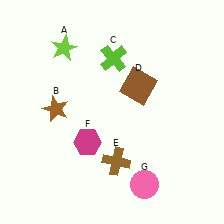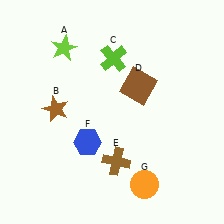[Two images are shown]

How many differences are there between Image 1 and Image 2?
There are 2 differences between the two images.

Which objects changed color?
F changed from magenta to blue. G changed from pink to orange.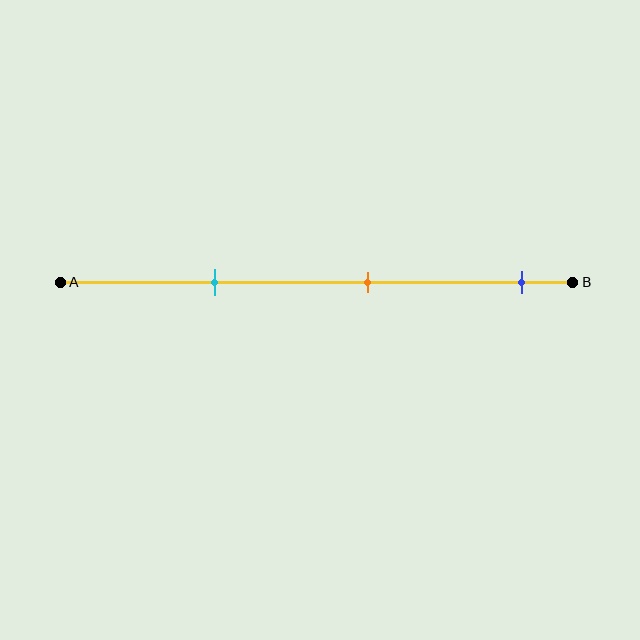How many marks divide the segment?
There are 3 marks dividing the segment.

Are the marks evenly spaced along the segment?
Yes, the marks are approximately evenly spaced.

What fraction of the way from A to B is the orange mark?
The orange mark is approximately 60% (0.6) of the way from A to B.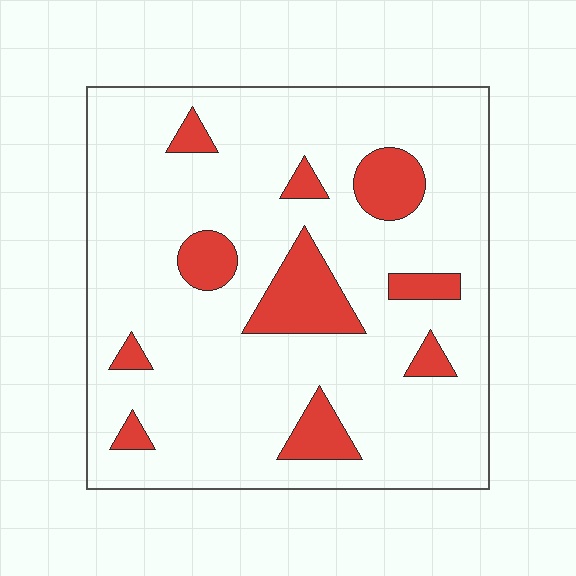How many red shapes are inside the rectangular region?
10.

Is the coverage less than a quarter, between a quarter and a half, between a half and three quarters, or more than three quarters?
Less than a quarter.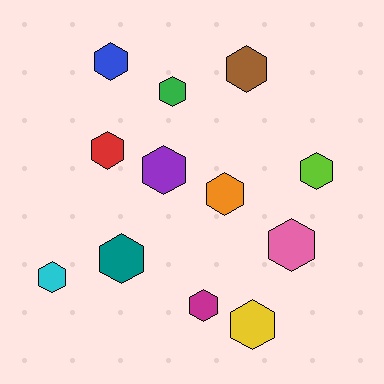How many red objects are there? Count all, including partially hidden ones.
There is 1 red object.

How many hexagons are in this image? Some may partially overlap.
There are 12 hexagons.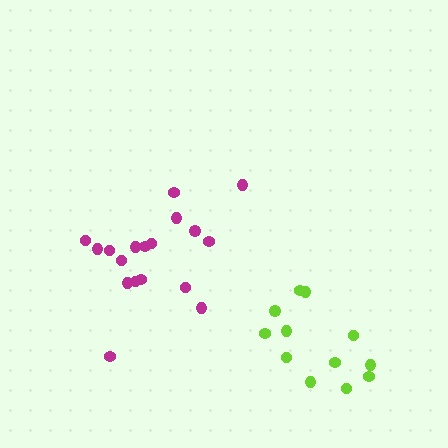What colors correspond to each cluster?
The clusters are colored: lime, magenta.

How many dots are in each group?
Group 1: 12 dots, Group 2: 18 dots (30 total).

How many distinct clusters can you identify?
There are 2 distinct clusters.